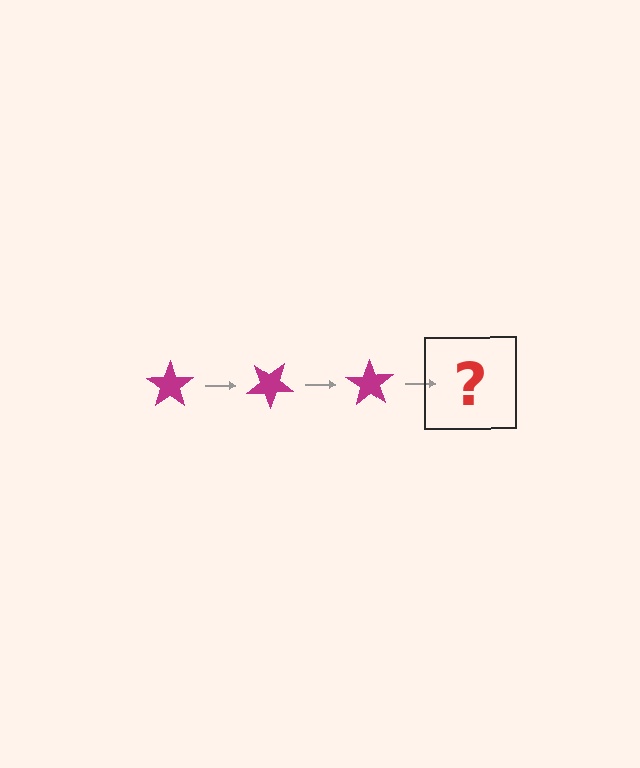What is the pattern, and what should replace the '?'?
The pattern is that the star rotates 35 degrees each step. The '?' should be a magenta star rotated 105 degrees.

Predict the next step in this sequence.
The next step is a magenta star rotated 105 degrees.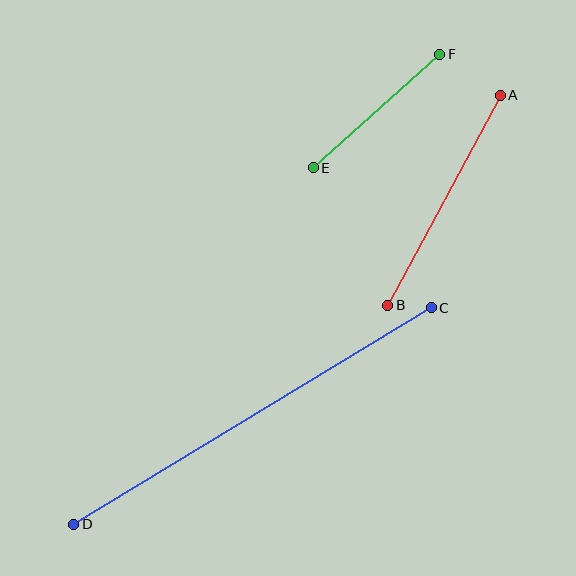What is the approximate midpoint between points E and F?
The midpoint is at approximately (376, 111) pixels.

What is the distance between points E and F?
The distance is approximately 170 pixels.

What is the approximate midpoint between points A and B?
The midpoint is at approximately (444, 200) pixels.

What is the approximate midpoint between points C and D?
The midpoint is at approximately (253, 416) pixels.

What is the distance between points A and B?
The distance is approximately 238 pixels.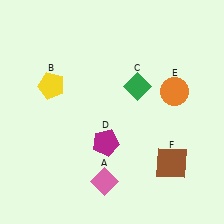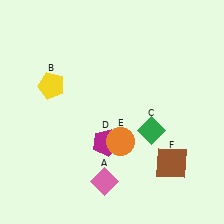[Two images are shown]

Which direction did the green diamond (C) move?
The green diamond (C) moved down.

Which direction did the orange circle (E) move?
The orange circle (E) moved left.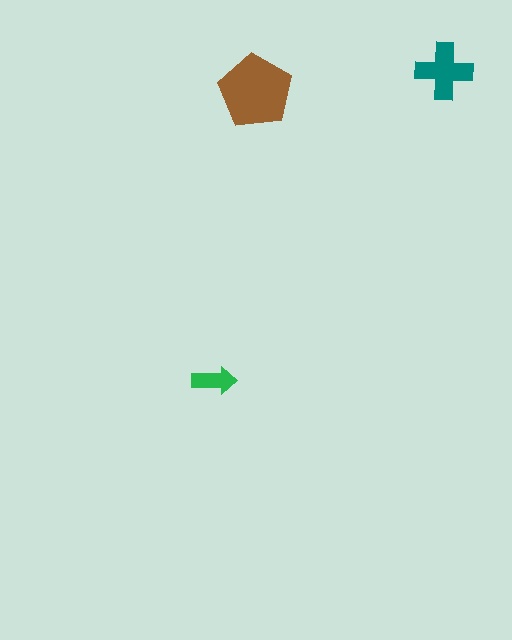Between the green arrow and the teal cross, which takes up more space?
The teal cross.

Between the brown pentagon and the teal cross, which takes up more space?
The brown pentagon.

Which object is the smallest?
The green arrow.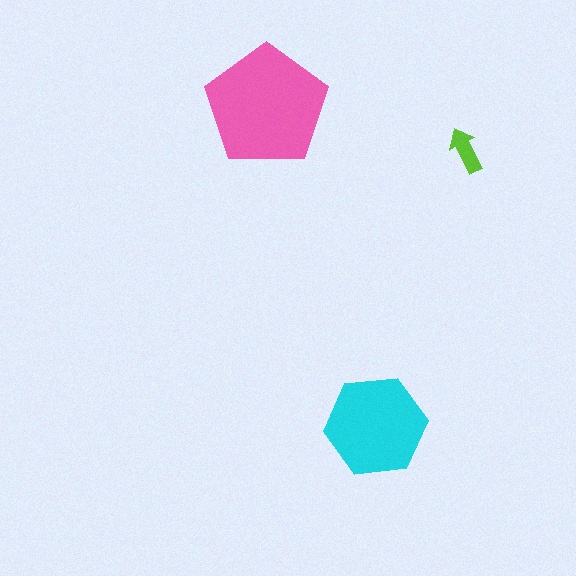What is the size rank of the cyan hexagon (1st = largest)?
2nd.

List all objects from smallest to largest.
The lime arrow, the cyan hexagon, the pink pentagon.